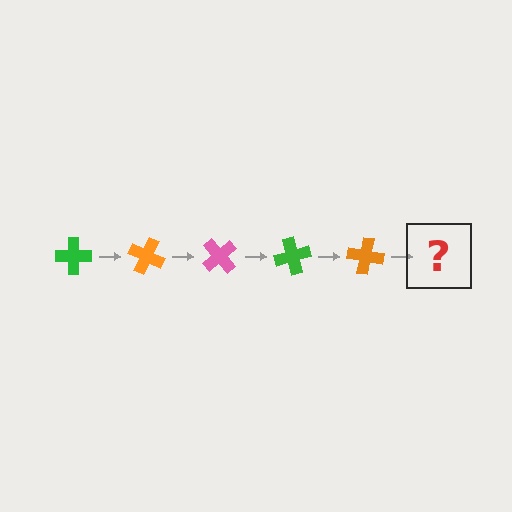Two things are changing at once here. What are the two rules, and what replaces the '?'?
The two rules are that it rotates 25 degrees each step and the color cycles through green, orange, and pink. The '?' should be a pink cross, rotated 125 degrees from the start.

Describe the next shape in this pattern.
It should be a pink cross, rotated 125 degrees from the start.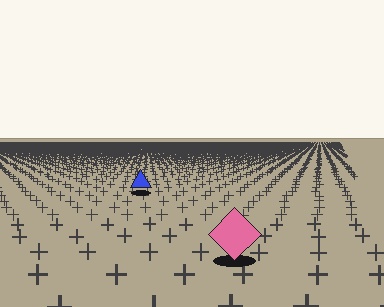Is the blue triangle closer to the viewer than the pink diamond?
No. The pink diamond is closer — you can tell from the texture gradient: the ground texture is coarser near it.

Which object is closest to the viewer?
The pink diamond is closest. The texture marks near it are larger and more spread out.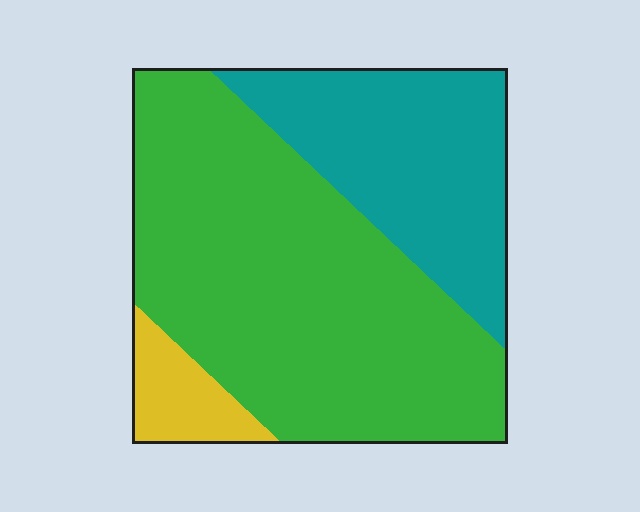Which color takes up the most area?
Green, at roughly 60%.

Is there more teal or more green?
Green.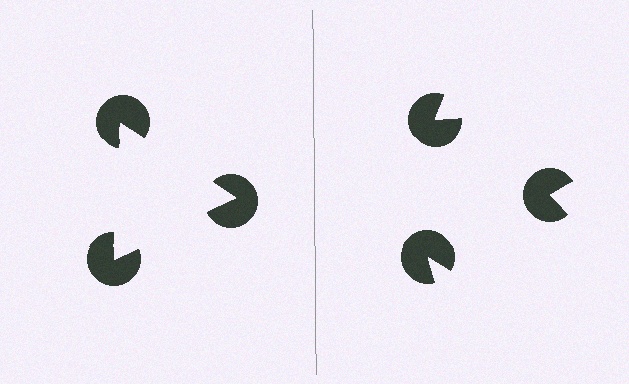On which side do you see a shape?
An illusory triangle appears on the left side. On the right side the wedge cuts are rotated, so no coherent shape forms.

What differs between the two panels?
The pac-man discs are positioned identically on both sides; only the wedge orientations differ. On the left they align to a triangle; on the right they are misaligned.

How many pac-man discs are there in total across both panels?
6 — 3 on each side.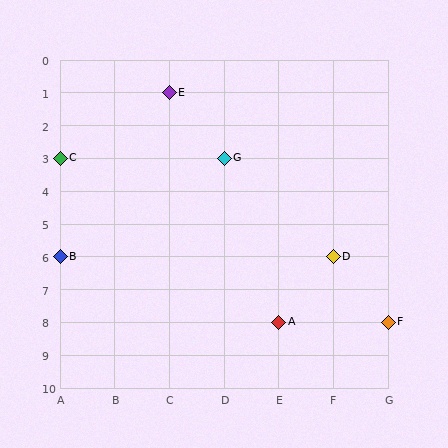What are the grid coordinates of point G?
Point G is at grid coordinates (D, 3).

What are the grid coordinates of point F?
Point F is at grid coordinates (G, 8).